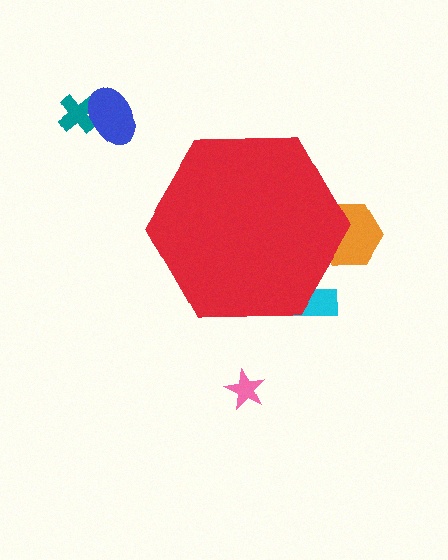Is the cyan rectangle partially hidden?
Yes, the cyan rectangle is partially hidden behind the red hexagon.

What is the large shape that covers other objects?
A red hexagon.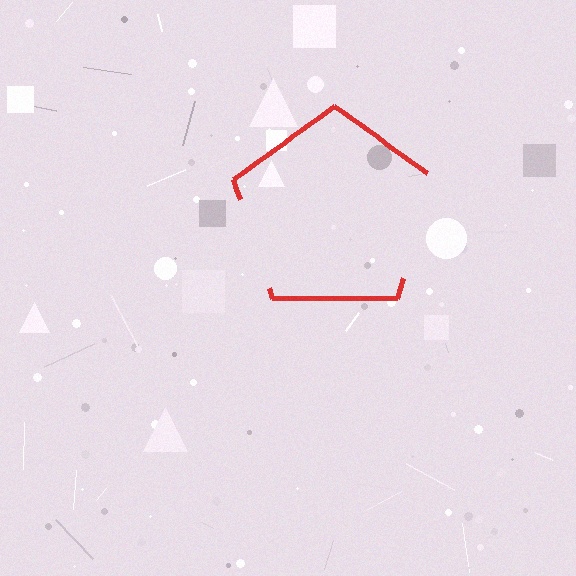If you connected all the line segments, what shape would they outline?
They would outline a pentagon.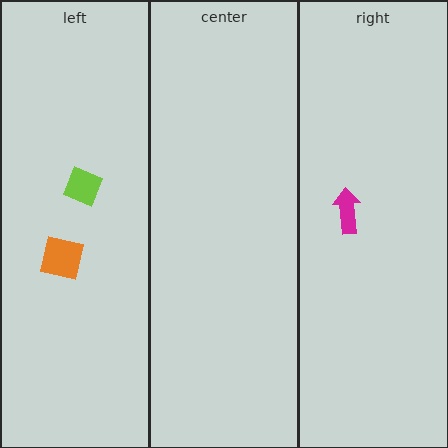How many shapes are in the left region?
2.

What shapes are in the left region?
The orange square, the lime square.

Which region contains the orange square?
The left region.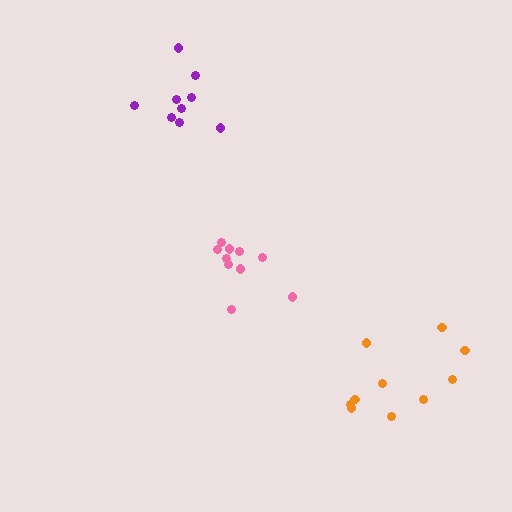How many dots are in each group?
Group 1: 10 dots, Group 2: 9 dots, Group 3: 10 dots (29 total).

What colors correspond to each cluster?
The clusters are colored: pink, purple, orange.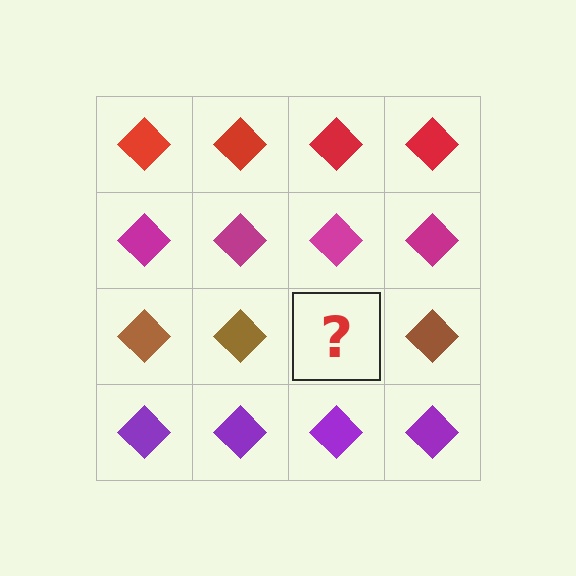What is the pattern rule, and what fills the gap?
The rule is that each row has a consistent color. The gap should be filled with a brown diamond.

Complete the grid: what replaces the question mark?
The question mark should be replaced with a brown diamond.